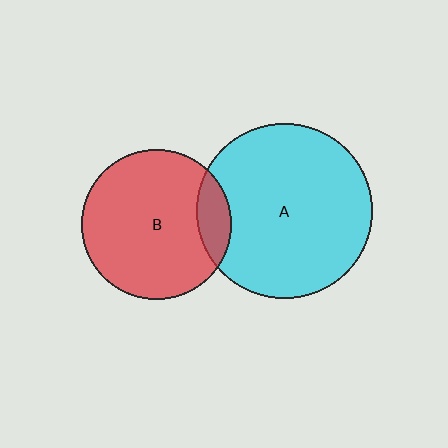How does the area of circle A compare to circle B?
Approximately 1.4 times.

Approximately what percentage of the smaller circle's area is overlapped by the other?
Approximately 15%.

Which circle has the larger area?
Circle A (cyan).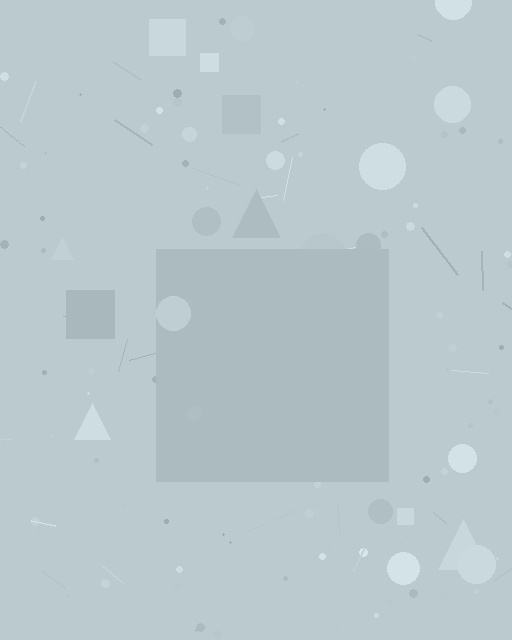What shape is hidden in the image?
A square is hidden in the image.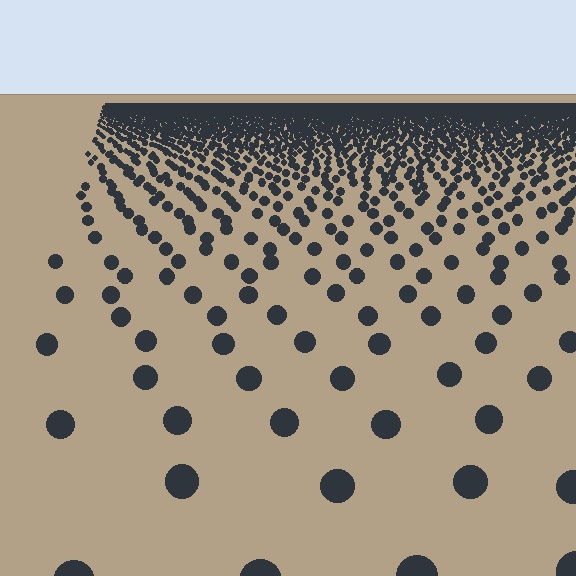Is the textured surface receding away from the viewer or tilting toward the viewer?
The surface is receding away from the viewer. Texture elements get smaller and denser toward the top.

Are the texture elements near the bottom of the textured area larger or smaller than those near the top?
Larger. Near the bottom, elements are closer to the viewer and appear at a bigger on-screen size.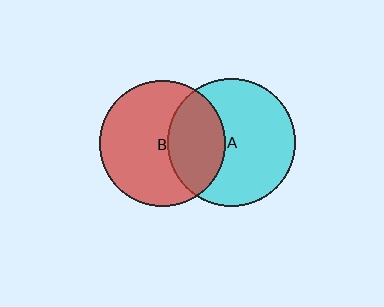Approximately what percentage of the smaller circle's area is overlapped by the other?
Approximately 35%.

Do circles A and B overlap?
Yes.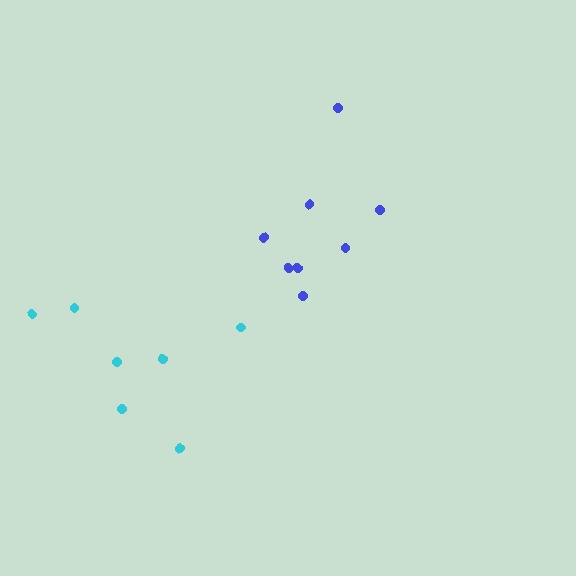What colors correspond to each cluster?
The clusters are colored: blue, cyan.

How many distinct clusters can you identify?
There are 2 distinct clusters.